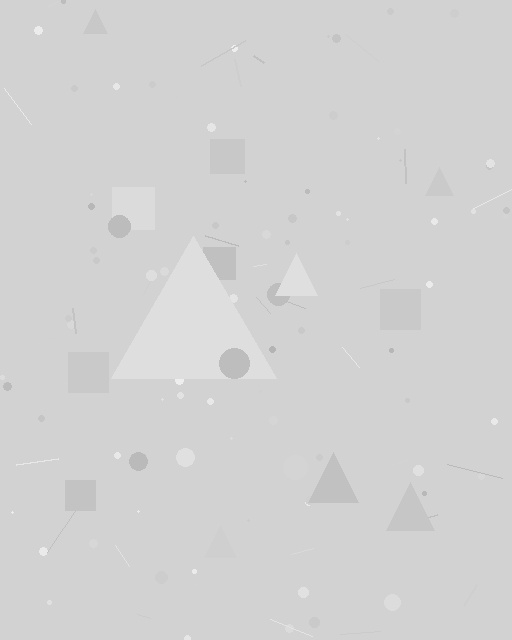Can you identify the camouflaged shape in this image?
The camouflaged shape is a triangle.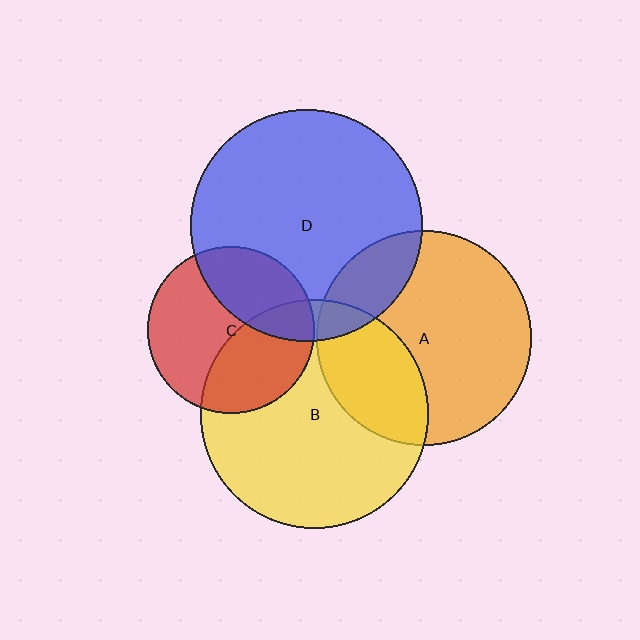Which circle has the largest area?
Circle D (blue).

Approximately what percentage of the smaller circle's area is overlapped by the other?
Approximately 40%.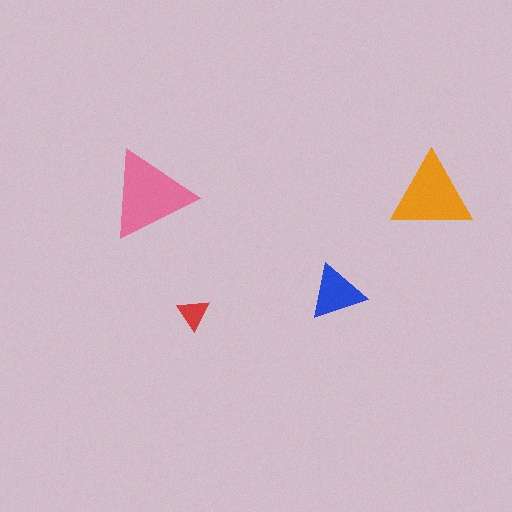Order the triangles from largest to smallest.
the pink one, the orange one, the blue one, the red one.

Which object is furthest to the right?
The orange triangle is rightmost.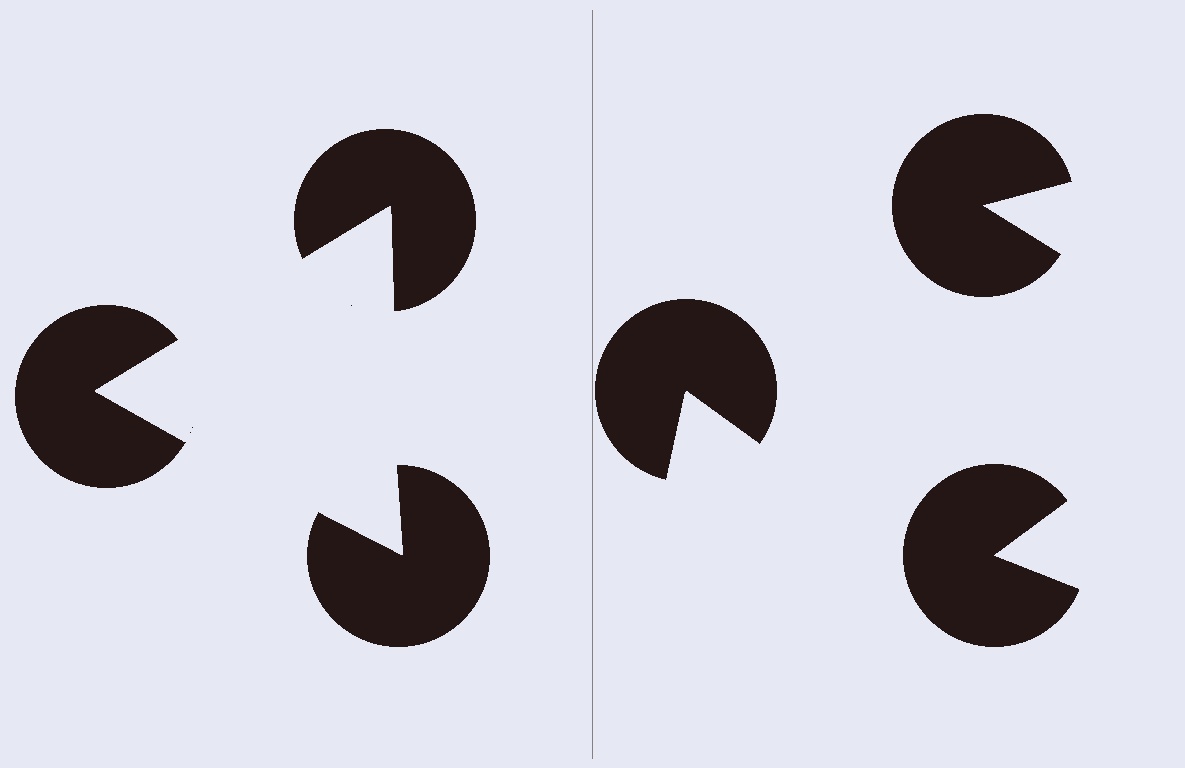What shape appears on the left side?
An illusory triangle.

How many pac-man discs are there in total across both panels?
6 — 3 on each side.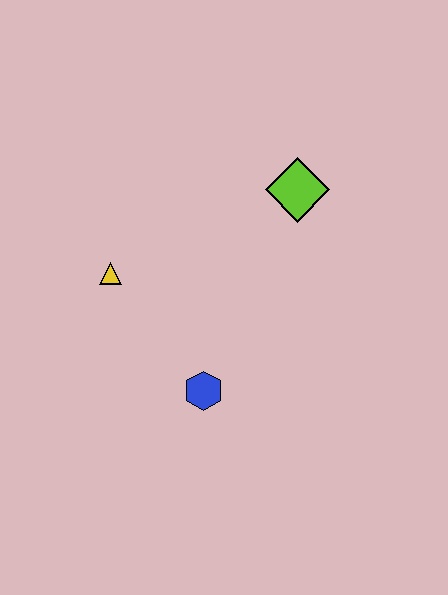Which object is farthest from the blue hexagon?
The lime diamond is farthest from the blue hexagon.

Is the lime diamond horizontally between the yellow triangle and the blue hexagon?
No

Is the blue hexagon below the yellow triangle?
Yes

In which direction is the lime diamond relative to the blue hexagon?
The lime diamond is above the blue hexagon.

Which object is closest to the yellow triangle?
The blue hexagon is closest to the yellow triangle.